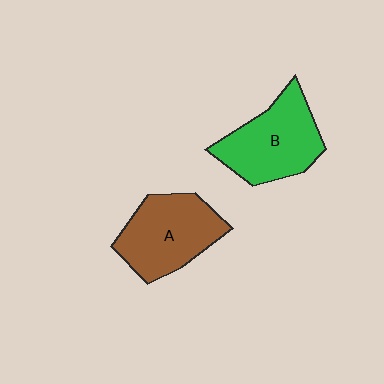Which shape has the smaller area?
Shape A (brown).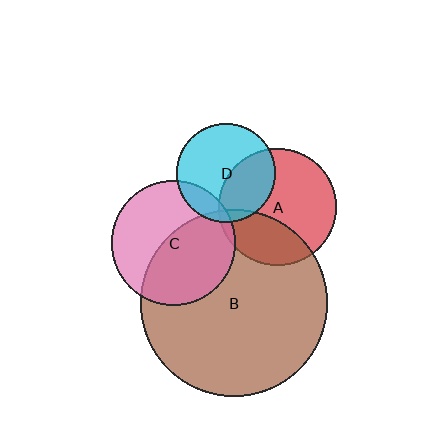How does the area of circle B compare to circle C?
Approximately 2.3 times.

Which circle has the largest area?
Circle B (brown).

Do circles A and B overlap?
Yes.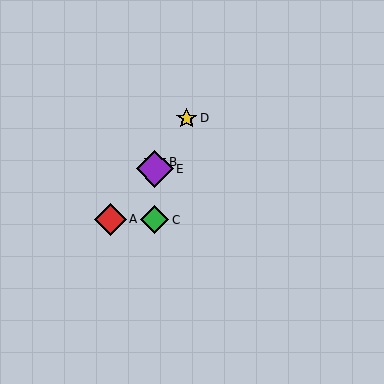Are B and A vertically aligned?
No, B is at x≈155 and A is at x≈111.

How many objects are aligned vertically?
3 objects (B, C, E) are aligned vertically.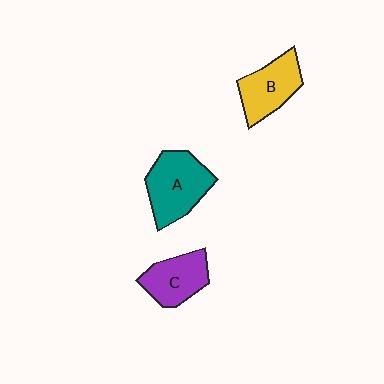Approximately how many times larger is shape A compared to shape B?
Approximately 1.2 times.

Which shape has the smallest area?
Shape C (purple).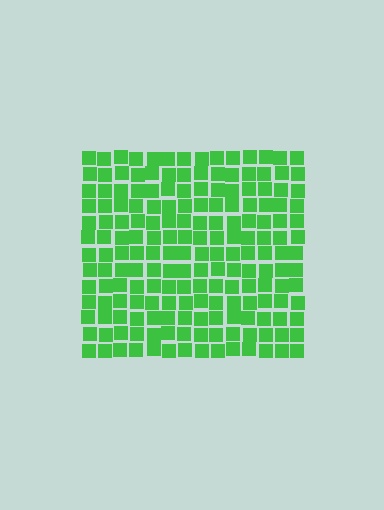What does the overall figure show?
The overall figure shows a square.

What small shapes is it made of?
It is made of small squares.